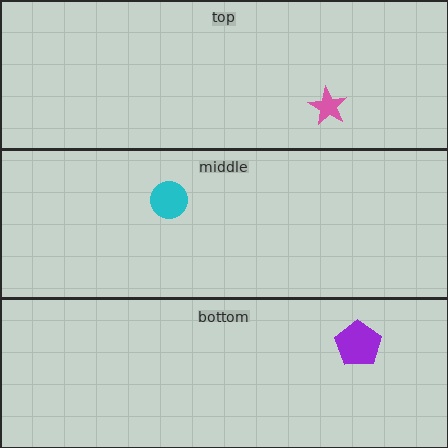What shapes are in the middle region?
The cyan circle.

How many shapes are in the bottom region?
1.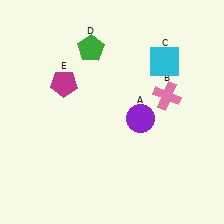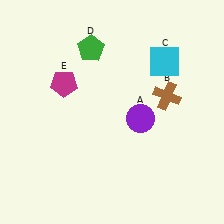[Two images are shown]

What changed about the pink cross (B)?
In Image 1, B is pink. In Image 2, it changed to brown.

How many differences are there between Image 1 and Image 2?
There is 1 difference between the two images.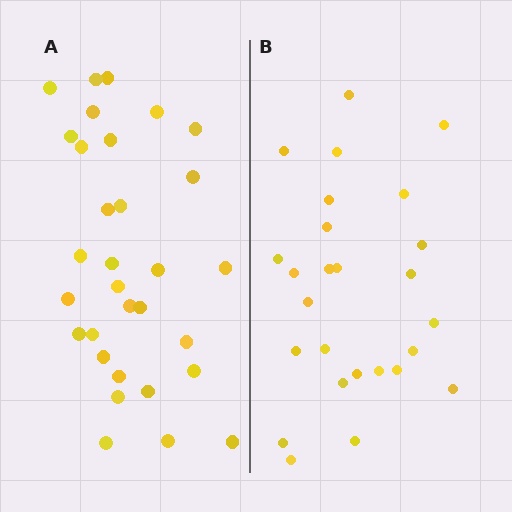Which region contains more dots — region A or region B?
Region A (the left region) has more dots.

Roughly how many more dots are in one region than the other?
Region A has about 5 more dots than region B.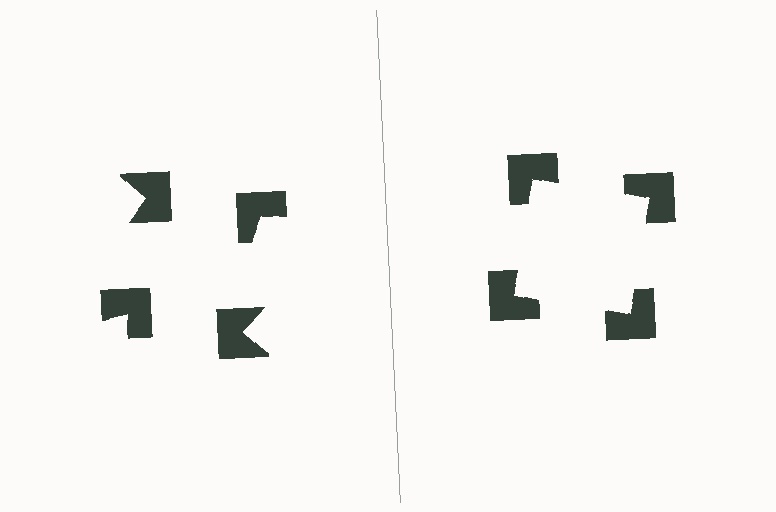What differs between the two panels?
The notched squares are positioned identically on both sides; only the wedge orientations differ. On the right they align to a square; on the left they are misaligned.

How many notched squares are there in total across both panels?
8 — 4 on each side.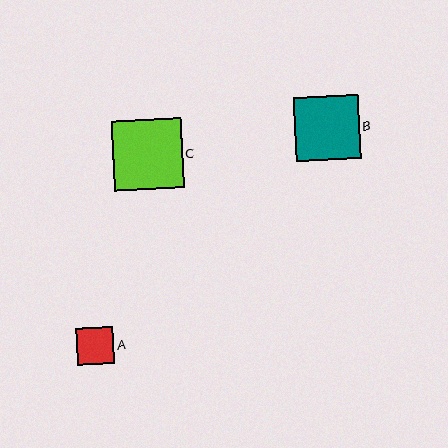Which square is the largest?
Square C is the largest with a size of approximately 70 pixels.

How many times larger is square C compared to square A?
Square C is approximately 1.9 times the size of square A.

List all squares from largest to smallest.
From largest to smallest: C, B, A.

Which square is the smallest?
Square A is the smallest with a size of approximately 37 pixels.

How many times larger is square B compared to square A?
Square B is approximately 1.7 times the size of square A.